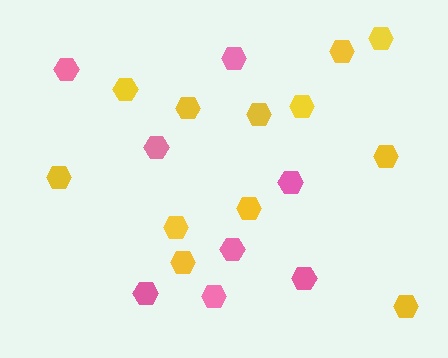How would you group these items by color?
There are 2 groups: one group of pink hexagons (8) and one group of yellow hexagons (12).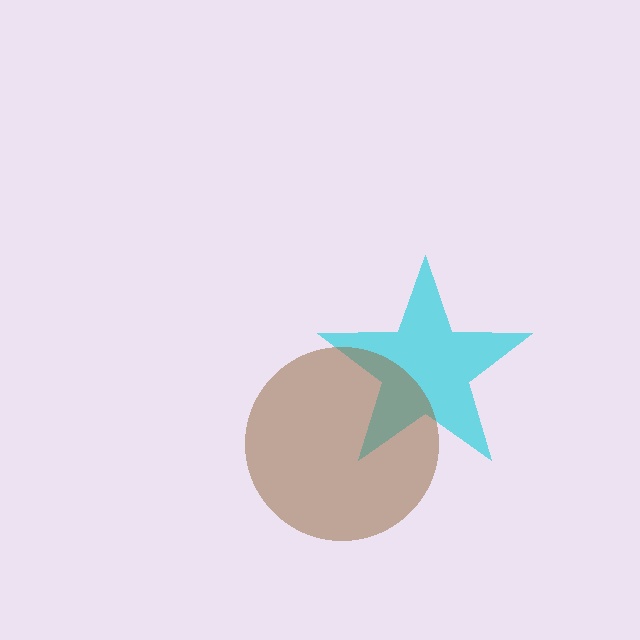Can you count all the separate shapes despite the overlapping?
Yes, there are 2 separate shapes.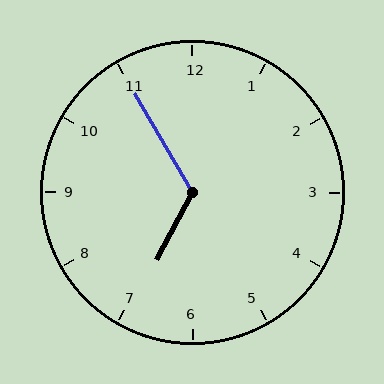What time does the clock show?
6:55.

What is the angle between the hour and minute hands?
Approximately 122 degrees.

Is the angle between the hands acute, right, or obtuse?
It is obtuse.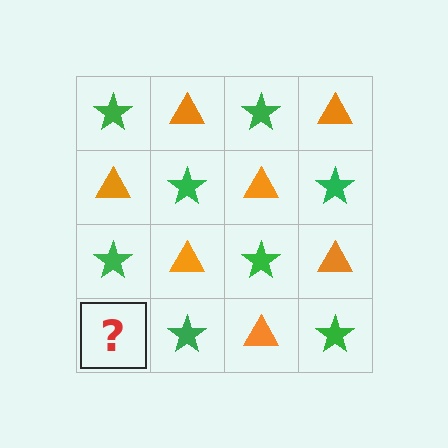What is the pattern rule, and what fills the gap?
The rule is that it alternates green star and orange triangle in a checkerboard pattern. The gap should be filled with an orange triangle.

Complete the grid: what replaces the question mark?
The question mark should be replaced with an orange triangle.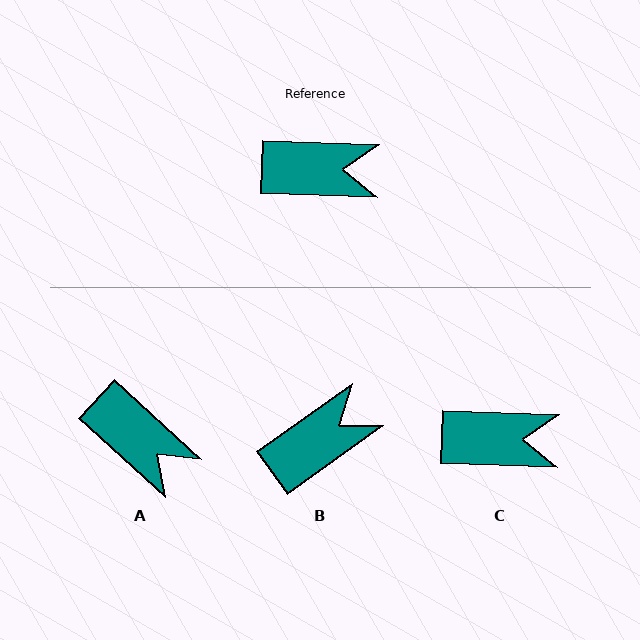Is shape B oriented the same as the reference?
No, it is off by about 38 degrees.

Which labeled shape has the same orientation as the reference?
C.